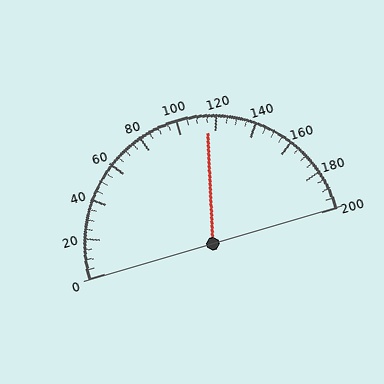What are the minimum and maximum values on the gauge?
The gauge ranges from 0 to 200.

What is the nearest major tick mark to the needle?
The nearest major tick mark is 120.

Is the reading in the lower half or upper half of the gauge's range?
The reading is in the upper half of the range (0 to 200).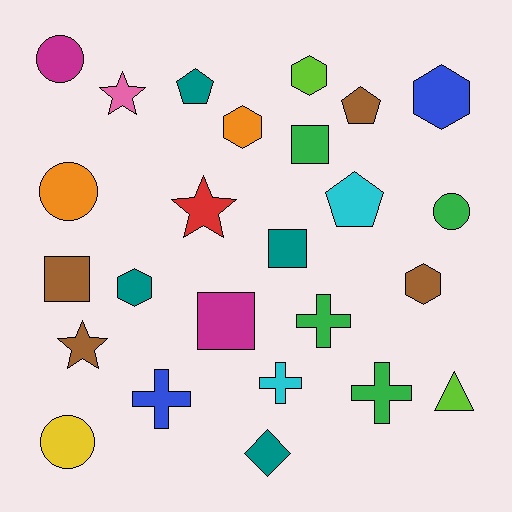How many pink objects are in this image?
There is 1 pink object.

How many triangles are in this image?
There is 1 triangle.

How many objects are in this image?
There are 25 objects.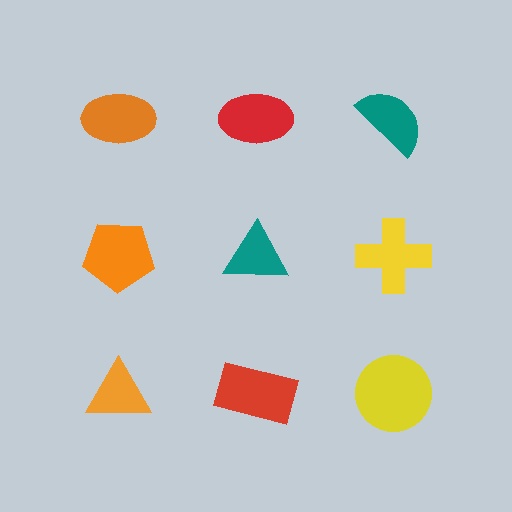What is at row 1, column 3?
A teal semicircle.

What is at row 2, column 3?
A yellow cross.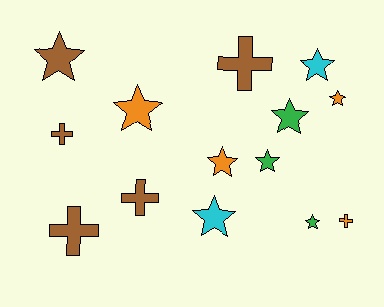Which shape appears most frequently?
Star, with 9 objects.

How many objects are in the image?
There are 14 objects.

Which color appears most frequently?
Brown, with 5 objects.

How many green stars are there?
There are 3 green stars.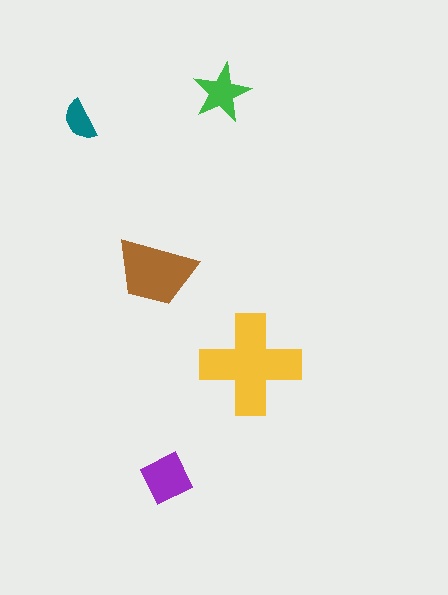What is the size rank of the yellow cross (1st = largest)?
1st.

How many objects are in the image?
There are 5 objects in the image.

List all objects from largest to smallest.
The yellow cross, the brown trapezoid, the purple square, the green star, the teal semicircle.